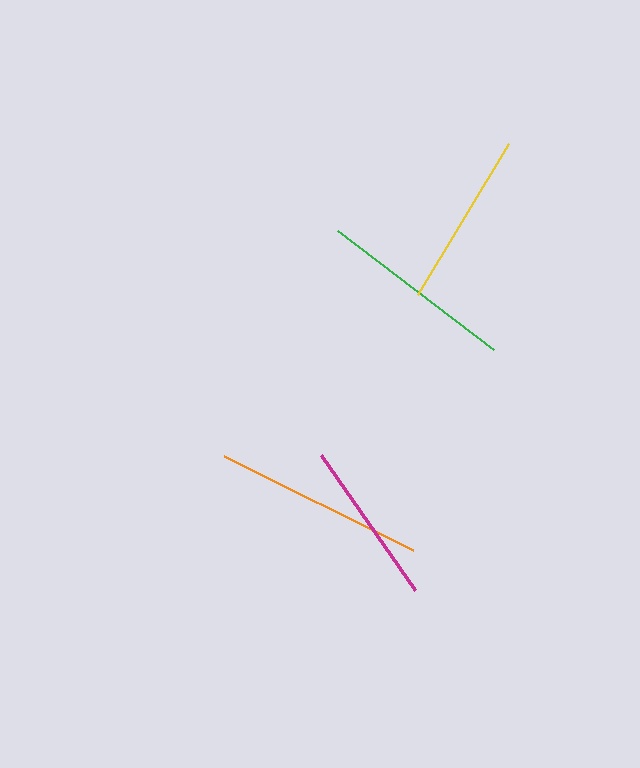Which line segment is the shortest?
The magenta line is the shortest at approximately 164 pixels.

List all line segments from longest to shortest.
From longest to shortest: orange, green, yellow, magenta.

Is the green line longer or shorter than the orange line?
The orange line is longer than the green line.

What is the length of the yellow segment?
The yellow segment is approximately 176 pixels long.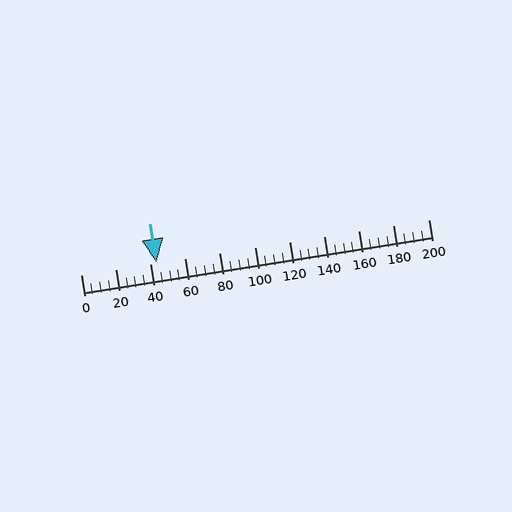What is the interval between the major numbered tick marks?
The major tick marks are spaced 20 units apart.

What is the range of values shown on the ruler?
The ruler shows values from 0 to 200.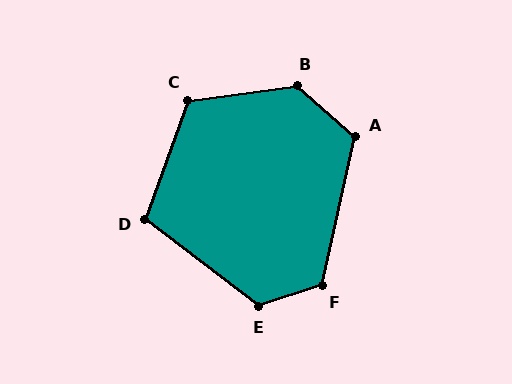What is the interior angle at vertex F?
Approximately 121 degrees (obtuse).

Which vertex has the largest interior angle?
B, at approximately 131 degrees.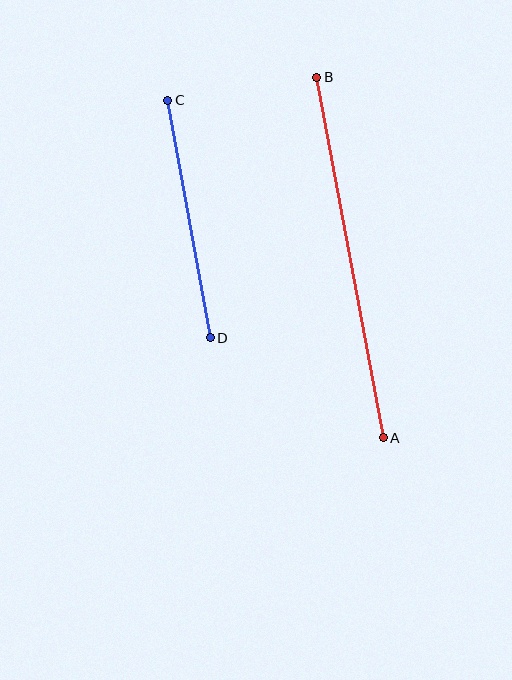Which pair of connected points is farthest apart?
Points A and B are farthest apart.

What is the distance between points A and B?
The distance is approximately 367 pixels.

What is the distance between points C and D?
The distance is approximately 241 pixels.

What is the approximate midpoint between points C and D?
The midpoint is at approximately (189, 219) pixels.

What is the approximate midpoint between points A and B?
The midpoint is at approximately (350, 257) pixels.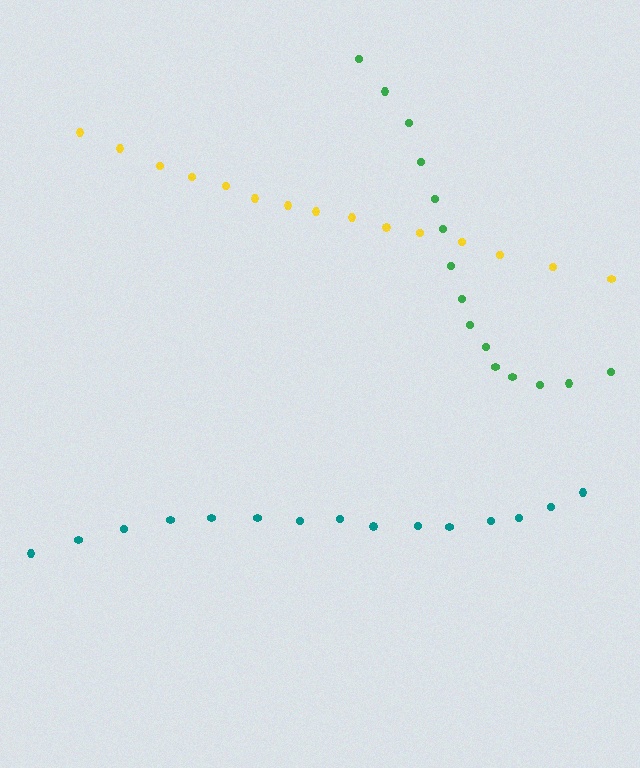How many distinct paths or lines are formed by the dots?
There are 3 distinct paths.